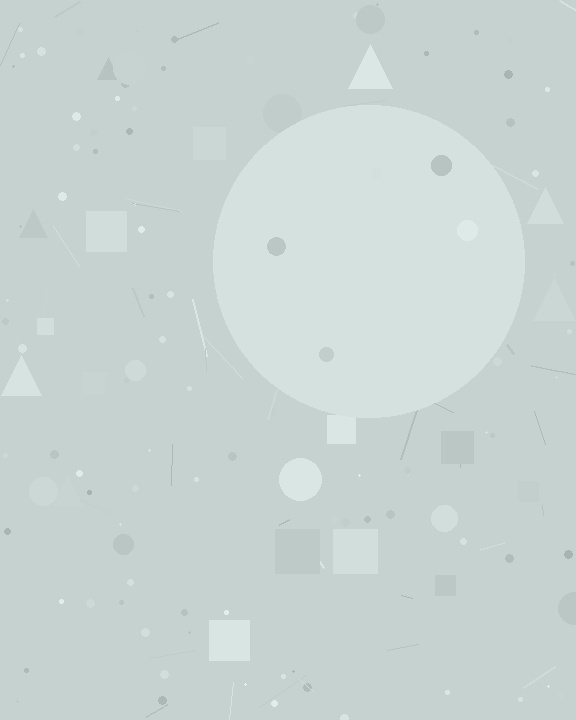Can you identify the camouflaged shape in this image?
The camouflaged shape is a circle.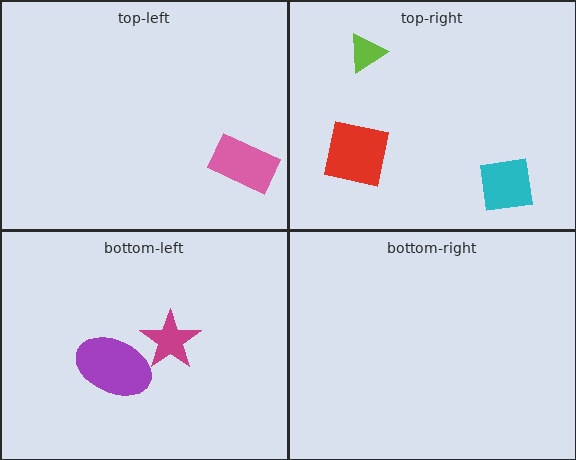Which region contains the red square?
The top-right region.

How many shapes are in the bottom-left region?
2.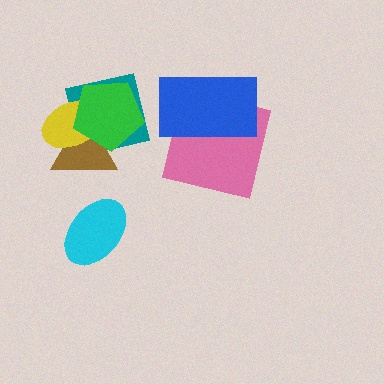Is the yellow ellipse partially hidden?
Yes, it is partially covered by another shape.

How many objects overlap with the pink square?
1 object overlaps with the pink square.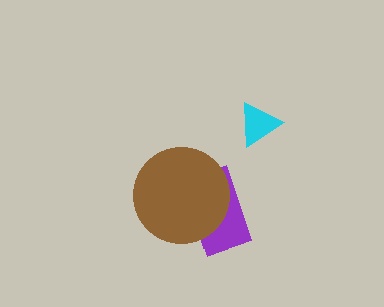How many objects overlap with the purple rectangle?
1 object overlaps with the purple rectangle.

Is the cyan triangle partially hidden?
No, no other shape covers it.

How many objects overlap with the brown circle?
1 object overlaps with the brown circle.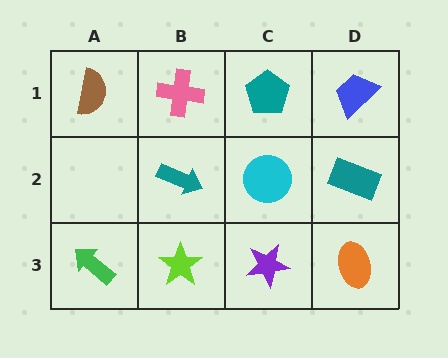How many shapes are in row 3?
4 shapes.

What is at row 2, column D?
A teal rectangle.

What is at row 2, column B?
A teal arrow.